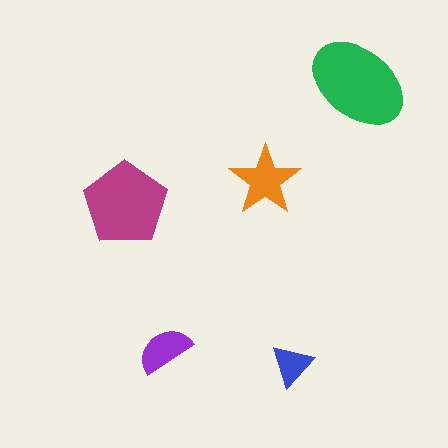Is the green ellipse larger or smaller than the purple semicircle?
Larger.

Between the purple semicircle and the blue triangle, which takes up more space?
The purple semicircle.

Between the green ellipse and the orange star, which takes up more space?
The green ellipse.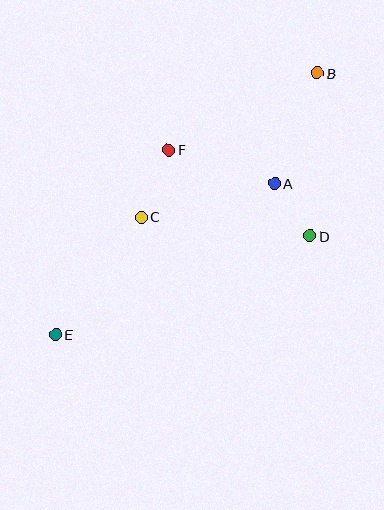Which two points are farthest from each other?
Points B and E are farthest from each other.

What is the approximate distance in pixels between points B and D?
The distance between B and D is approximately 163 pixels.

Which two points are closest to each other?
Points A and D are closest to each other.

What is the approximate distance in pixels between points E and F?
The distance between E and F is approximately 216 pixels.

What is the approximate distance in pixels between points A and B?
The distance between A and B is approximately 118 pixels.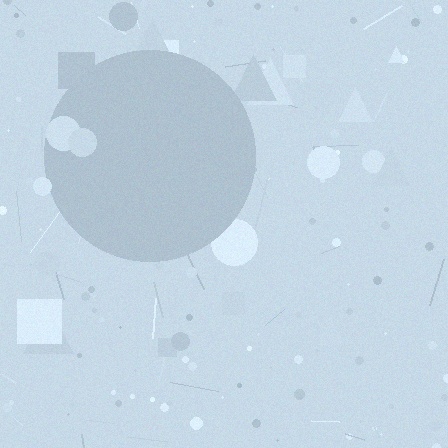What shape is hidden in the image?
A circle is hidden in the image.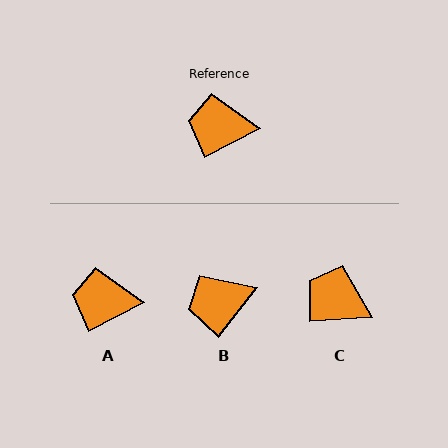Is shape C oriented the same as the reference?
No, it is off by about 24 degrees.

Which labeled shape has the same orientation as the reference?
A.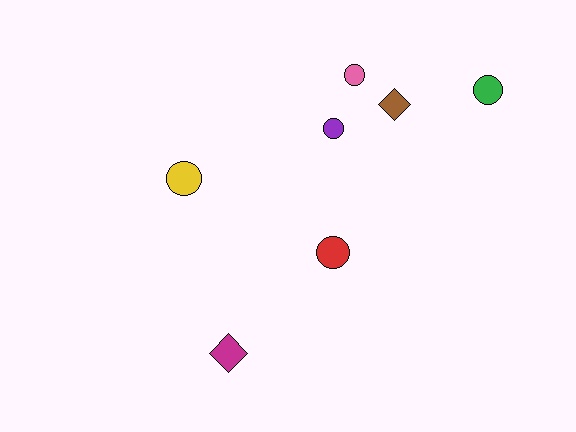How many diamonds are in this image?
There are 2 diamonds.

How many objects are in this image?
There are 7 objects.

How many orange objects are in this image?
There are no orange objects.